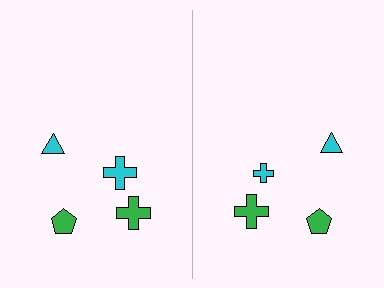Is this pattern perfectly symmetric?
No, the pattern is not perfectly symmetric. The cyan cross on the right side has a different size than its mirror counterpart.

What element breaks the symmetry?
The cyan cross on the right side has a different size than its mirror counterpart.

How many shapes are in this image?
There are 8 shapes in this image.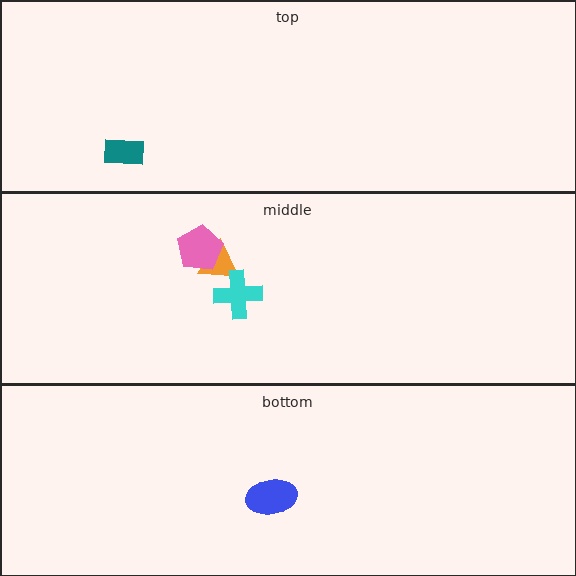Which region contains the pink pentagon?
The middle region.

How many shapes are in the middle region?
3.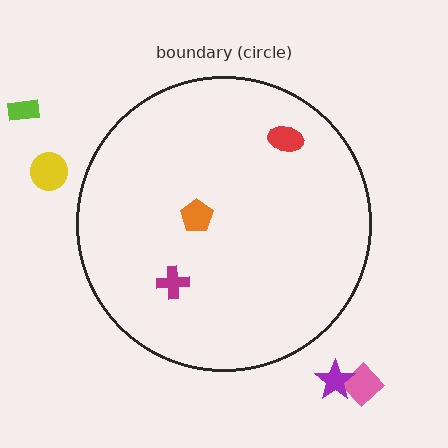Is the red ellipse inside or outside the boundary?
Inside.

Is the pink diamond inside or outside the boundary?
Outside.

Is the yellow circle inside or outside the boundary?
Outside.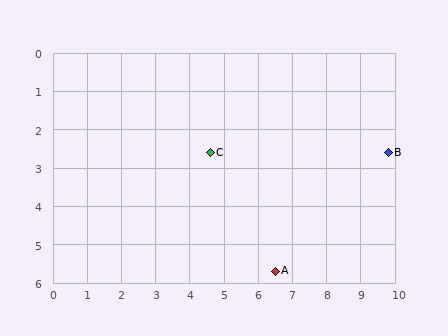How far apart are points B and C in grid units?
Points B and C are about 5.2 grid units apart.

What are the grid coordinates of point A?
Point A is at approximately (6.5, 5.7).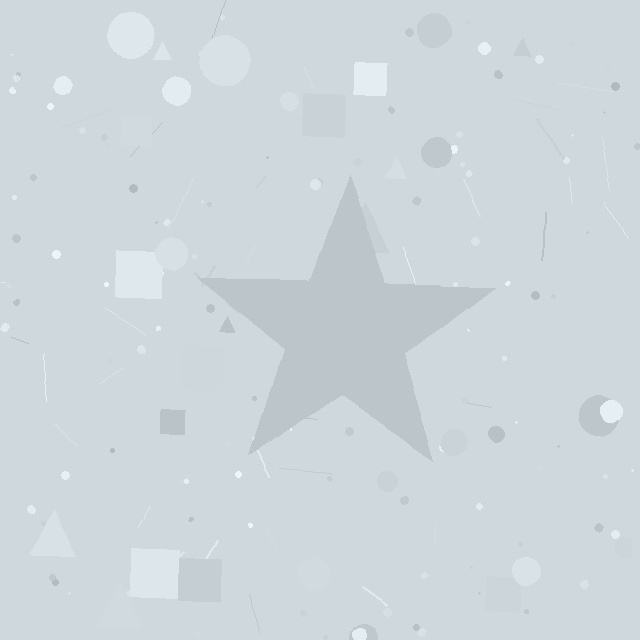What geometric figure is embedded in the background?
A star is embedded in the background.